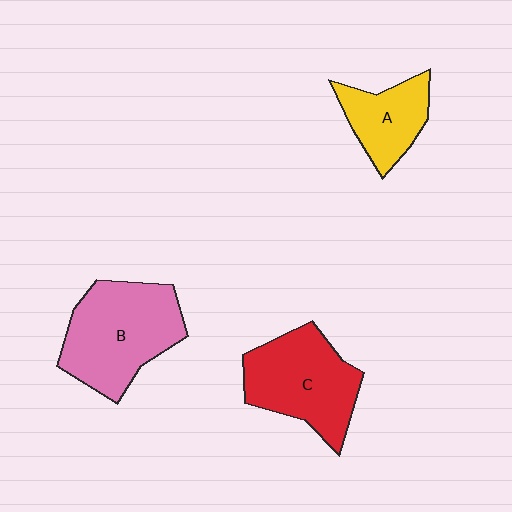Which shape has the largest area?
Shape B (pink).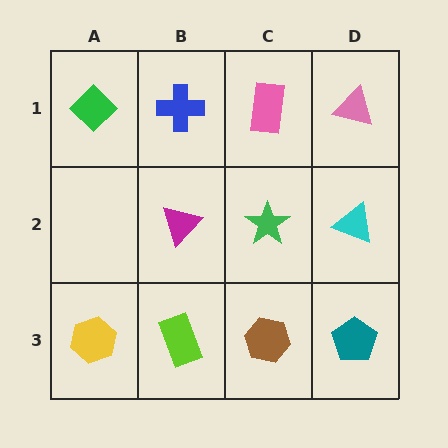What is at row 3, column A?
A yellow hexagon.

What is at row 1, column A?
A green diamond.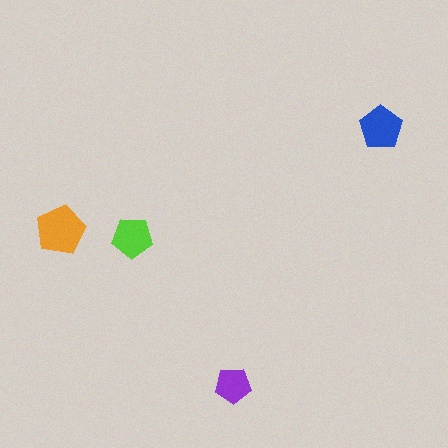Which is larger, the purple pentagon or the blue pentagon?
The blue one.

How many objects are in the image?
There are 4 objects in the image.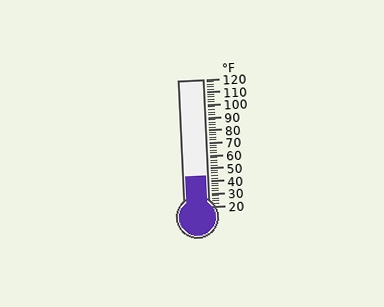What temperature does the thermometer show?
The thermometer shows approximately 44°F.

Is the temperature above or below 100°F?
The temperature is below 100°F.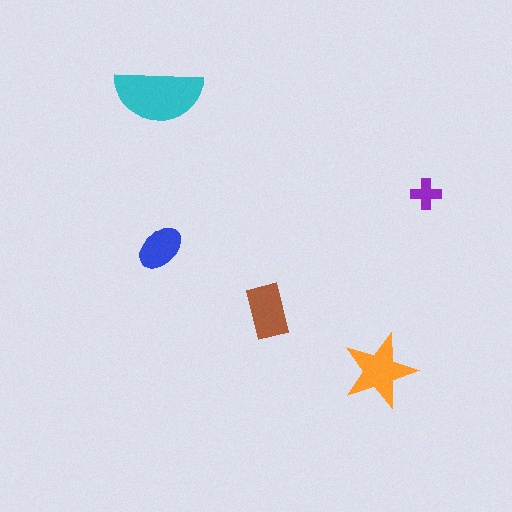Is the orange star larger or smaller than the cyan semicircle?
Smaller.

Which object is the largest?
The cyan semicircle.